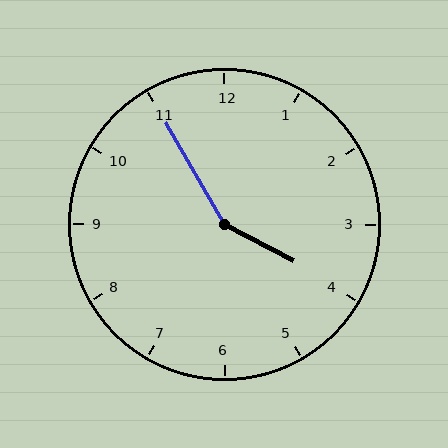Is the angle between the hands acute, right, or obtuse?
It is obtuse.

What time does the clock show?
3:55.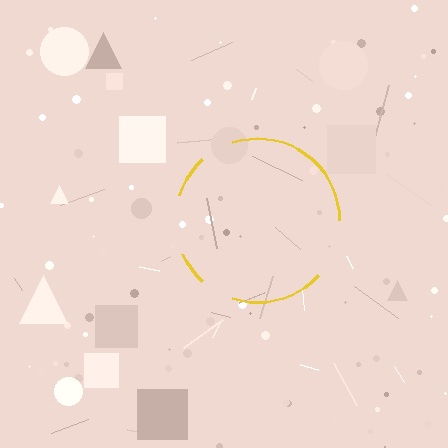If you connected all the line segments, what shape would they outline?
They would outline a circle.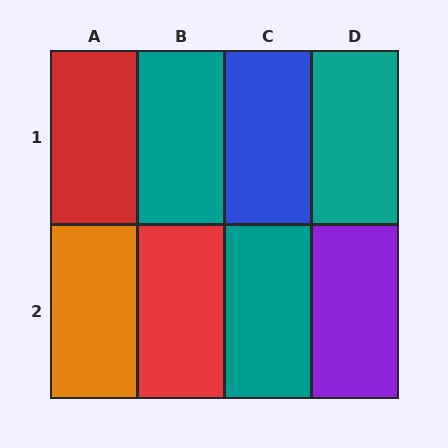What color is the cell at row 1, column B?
Teal.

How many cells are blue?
1 cell is blue.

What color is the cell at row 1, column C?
Blue.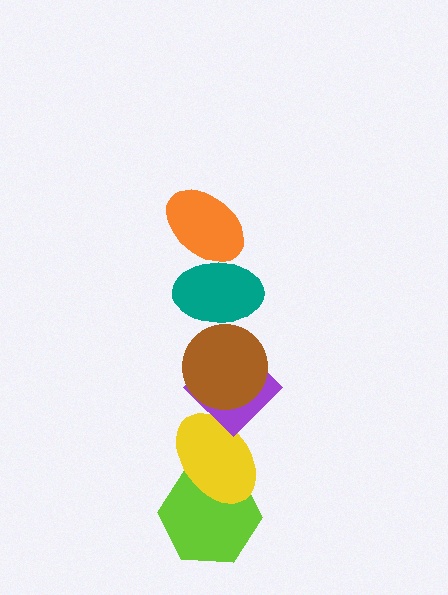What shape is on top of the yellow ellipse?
The purple diamond is on top of the yellow ellipse.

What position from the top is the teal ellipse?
The teal ellipse is 2nd from the top.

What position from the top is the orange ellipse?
The orange ellipse is 1st from the top.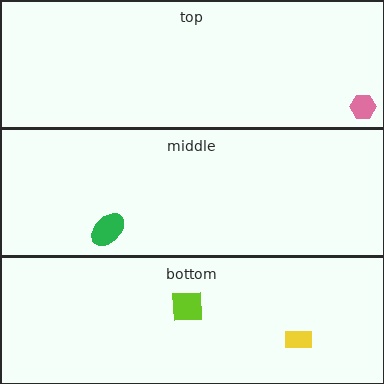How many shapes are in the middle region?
1.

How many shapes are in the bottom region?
2.